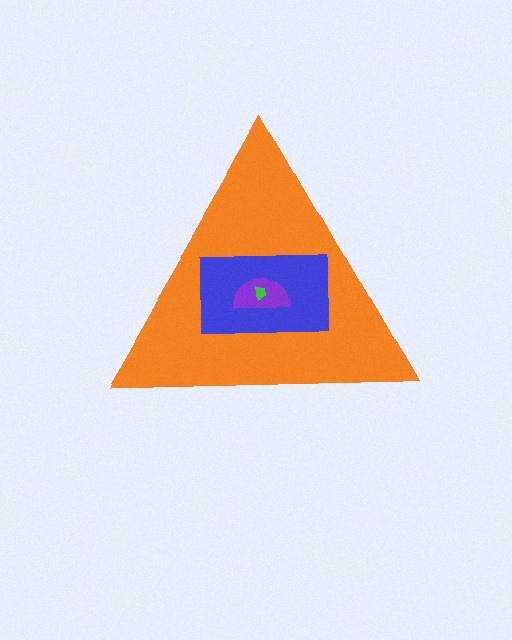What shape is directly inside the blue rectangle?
The purple semicircle.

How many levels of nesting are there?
4.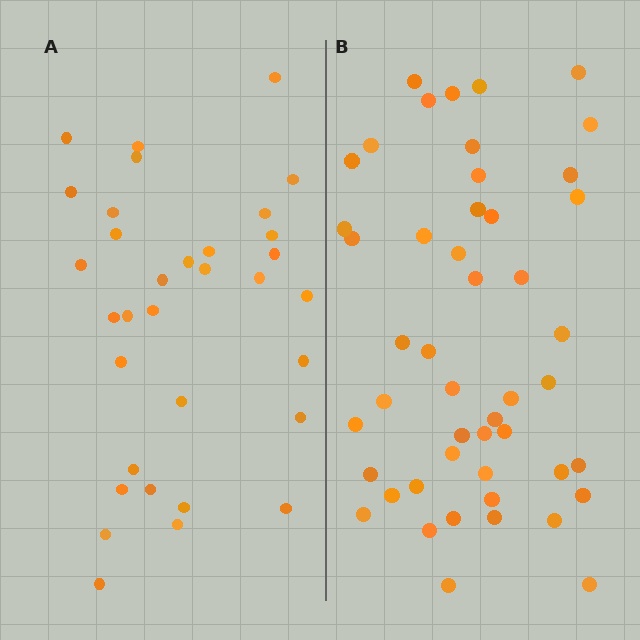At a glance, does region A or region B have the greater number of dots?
Region B (the right region) has more dots.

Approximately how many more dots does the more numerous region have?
Region B has approximately 15 more dots than region A.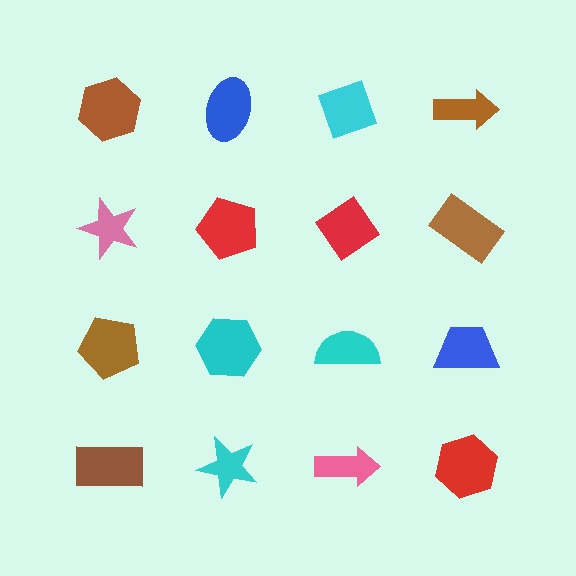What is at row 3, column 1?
A brown pentagon.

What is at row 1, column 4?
A brown arrow.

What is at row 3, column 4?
A blue trapezoid.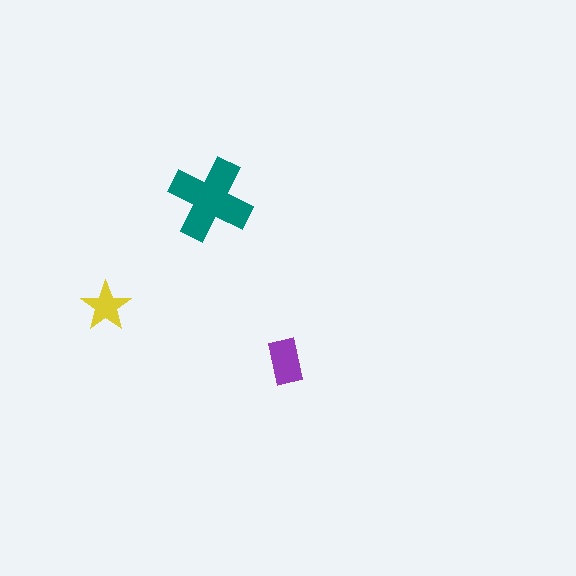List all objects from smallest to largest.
The yellow star, the purple rectangle, the teal cross.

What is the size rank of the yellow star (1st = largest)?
3rd.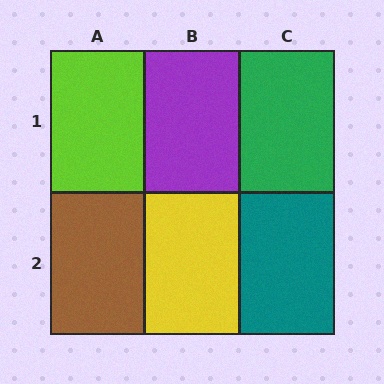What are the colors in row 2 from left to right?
Brown, yellow, teal.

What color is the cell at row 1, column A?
Lime.